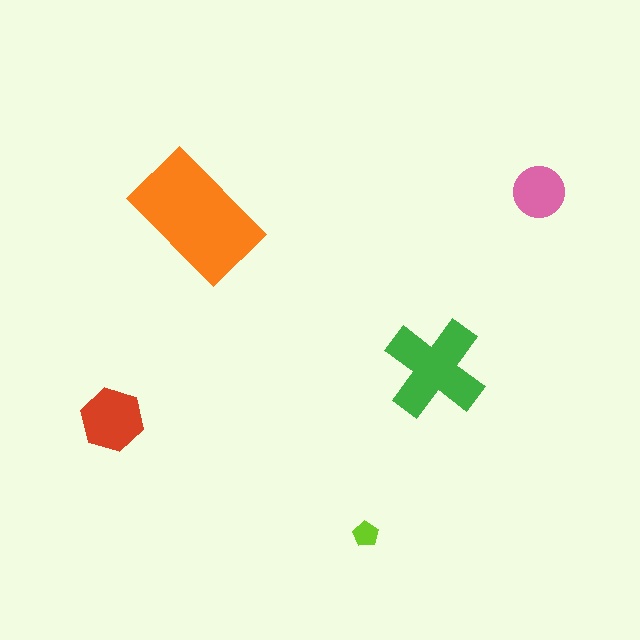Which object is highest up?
The pink circle is topmost.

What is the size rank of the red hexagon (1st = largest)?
3rd.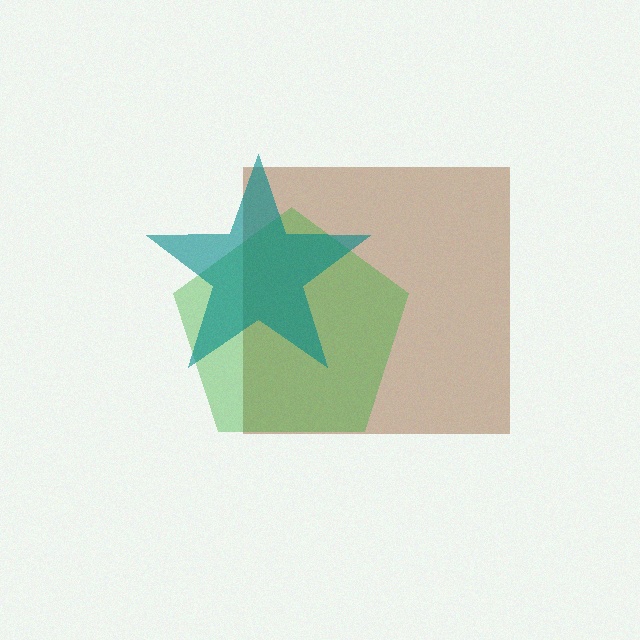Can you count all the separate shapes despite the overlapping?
Yes, there are 3 separate shapes.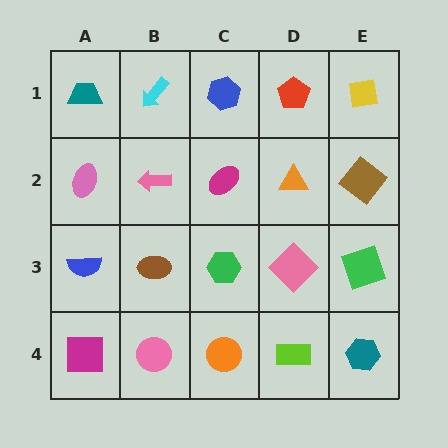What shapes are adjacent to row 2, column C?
A blue hexagon (row 1, column C), a green hexagon (row 3, column C), a pink arrow (row 2, column B), an orange triangle (row 2, column D).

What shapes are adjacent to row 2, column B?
A cyan arrow (row 1, column B), a brown ellipse (row 3, column B), a pink ellipse (row 2, column A), a magenta ellipse (row 2, column C).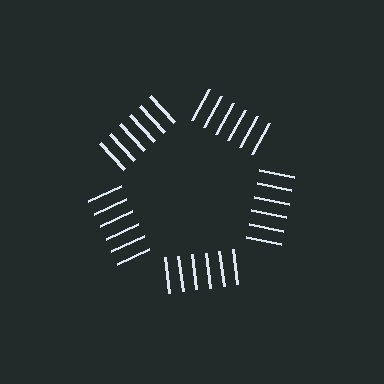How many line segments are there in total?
30 — 6 along each of the 5 edges.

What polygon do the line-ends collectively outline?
An illusory pentagon — the line segments terminate on its edges but no continuous stroke is drawn.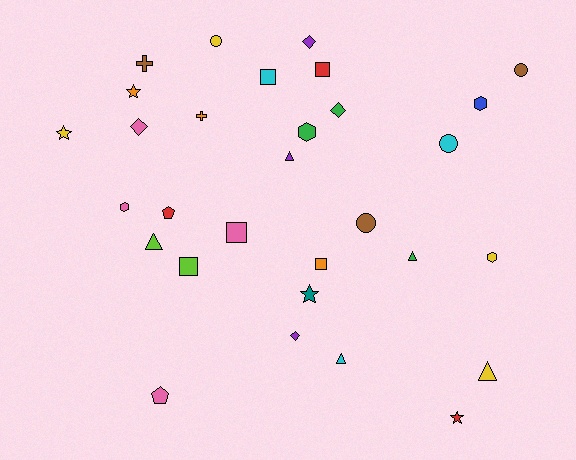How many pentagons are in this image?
There are 2 pentagons.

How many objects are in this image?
There are 30 objects.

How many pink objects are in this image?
There are 4 pink objects.